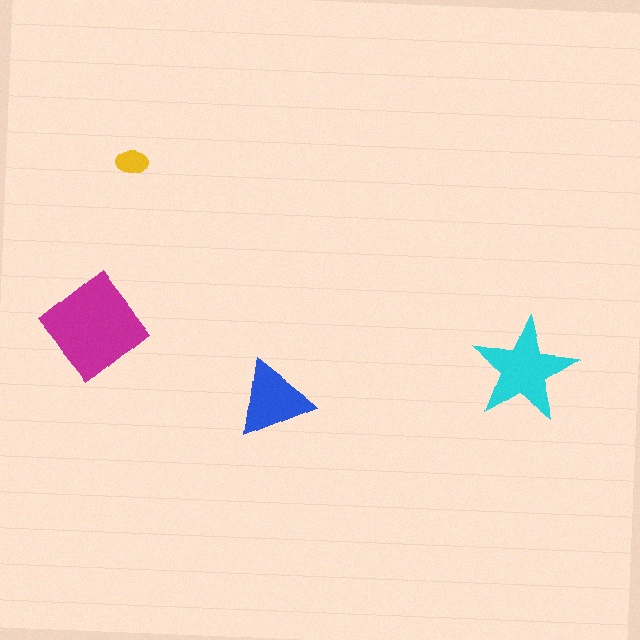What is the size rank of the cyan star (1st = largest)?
2nd.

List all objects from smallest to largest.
The yellow ellipse, the blue triangle, the cyan star, the magenta diamond.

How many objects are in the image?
There are 4 objects in the image.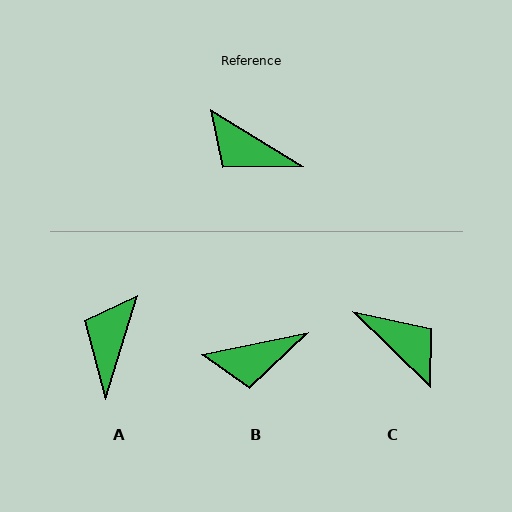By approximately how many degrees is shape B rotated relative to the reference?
Approximately 43 degrees counter-clockwise.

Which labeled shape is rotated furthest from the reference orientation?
C, about 167 degrees away.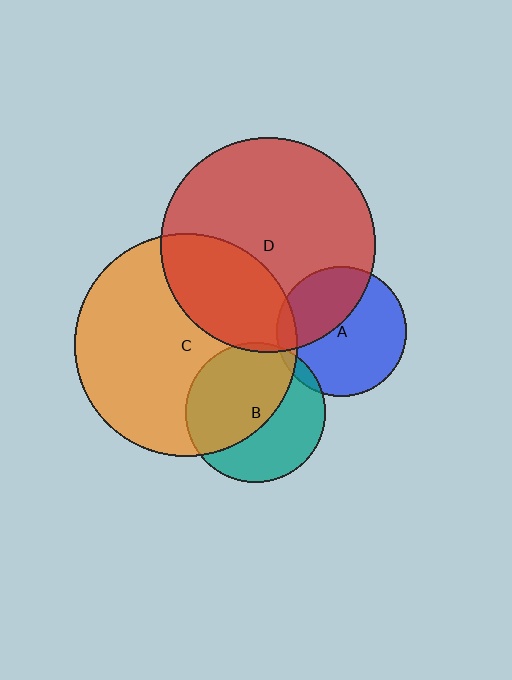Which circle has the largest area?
Circle C (orange).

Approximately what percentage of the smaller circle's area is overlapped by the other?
Approximately 5%.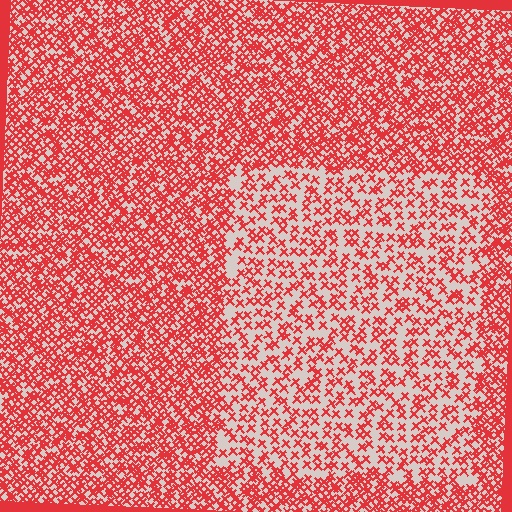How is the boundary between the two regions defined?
The boundary is defined by a change in element density (approximately 2.0x ratio). All elements are the same color, size, and shape.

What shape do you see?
I see a rectangle.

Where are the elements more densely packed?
The elements are more densely packed outside the rectangle boundary.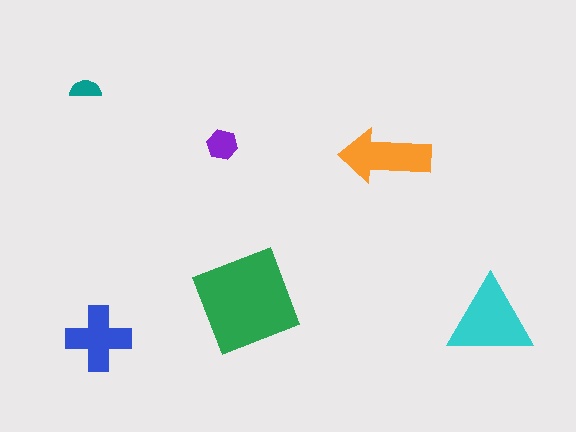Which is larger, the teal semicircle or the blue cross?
The blue cross.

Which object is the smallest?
The teal semicircle.